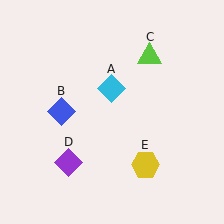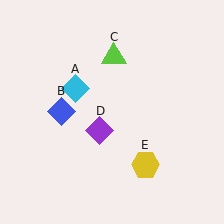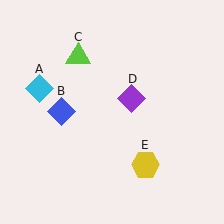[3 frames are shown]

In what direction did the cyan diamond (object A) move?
The cyan diamond (object A) moved left.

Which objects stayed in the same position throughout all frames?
Blue diamond (object B) and yellow hexagon (object E) remained stationary.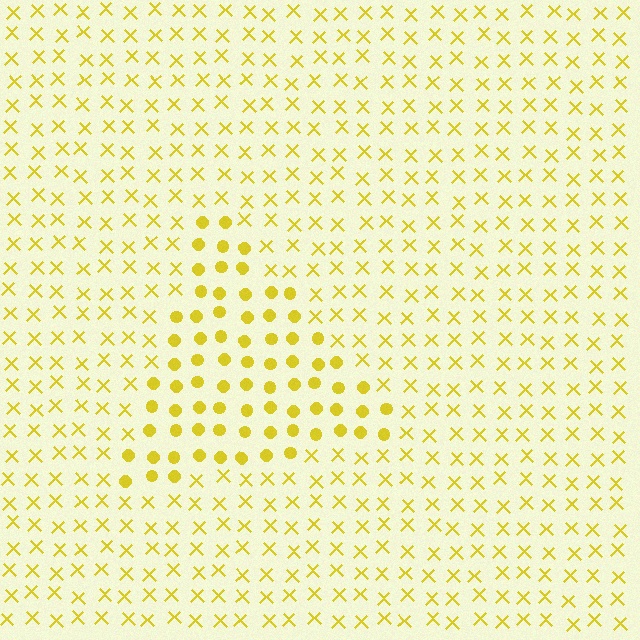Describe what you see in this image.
The image is filled with small yellow elements arranged in a uniform grid. A triangle-shaped region contains circles, while the surrounding area contains X marks. The boundary is defined purely by the change in element shape.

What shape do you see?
I see a triangle.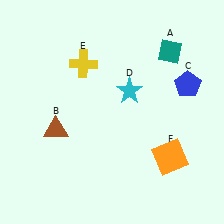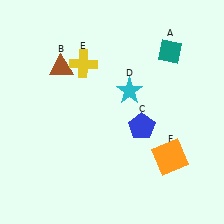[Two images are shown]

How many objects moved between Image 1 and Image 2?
2 objects moved between the two images.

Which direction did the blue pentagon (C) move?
The blue pentagon (C) moved left.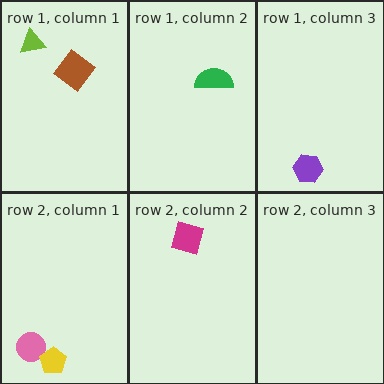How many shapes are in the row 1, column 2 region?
1.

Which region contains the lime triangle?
The row 1, column 1 region.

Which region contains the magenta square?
The row 2, column 2 region.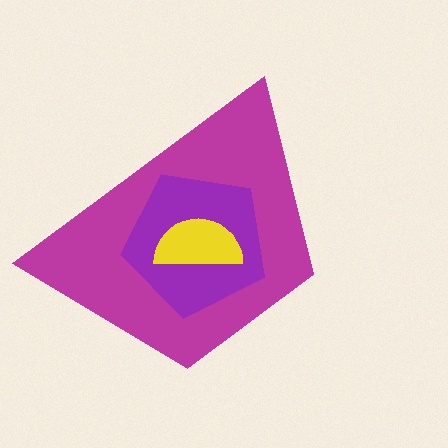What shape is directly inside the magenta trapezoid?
The purple pentagon.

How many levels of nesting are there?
3.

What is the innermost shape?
The yellow semicircle.